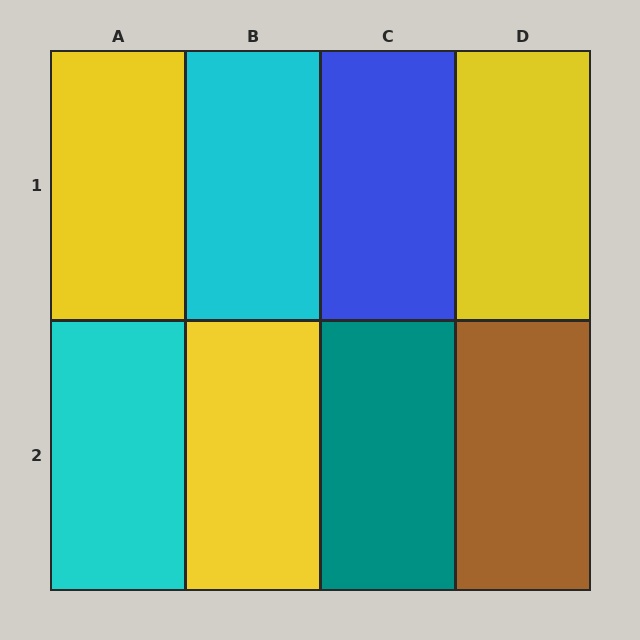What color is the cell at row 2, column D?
Brown.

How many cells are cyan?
2 cells are cyan.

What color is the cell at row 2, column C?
Teal.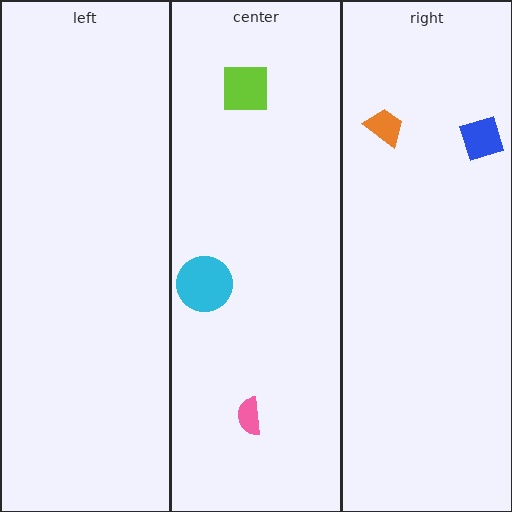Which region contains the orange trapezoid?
The right region.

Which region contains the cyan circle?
The center region.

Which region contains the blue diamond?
The right region.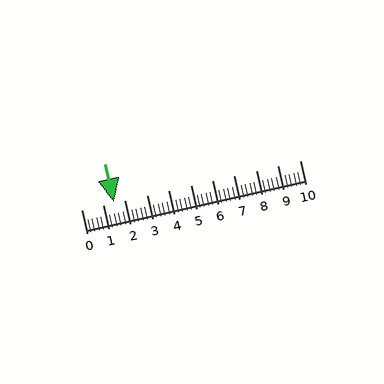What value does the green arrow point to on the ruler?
The green arrow points to approximately 1.5.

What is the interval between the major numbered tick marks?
The major tick marks are spaced 1 units apart.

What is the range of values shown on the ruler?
The ruler shows values from 0 to 10.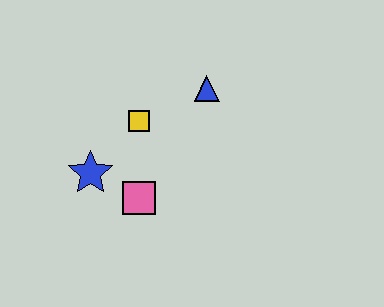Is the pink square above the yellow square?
No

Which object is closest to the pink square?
The blue star is closest to the pink square.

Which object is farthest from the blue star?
The blue triangle is farthest from the blue star.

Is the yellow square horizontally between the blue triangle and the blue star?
Yes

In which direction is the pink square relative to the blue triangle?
The pink square is below the blue triangle.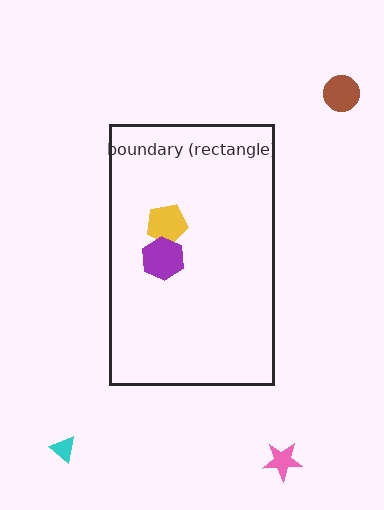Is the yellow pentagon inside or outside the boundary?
Inside.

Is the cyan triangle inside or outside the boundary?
Outside.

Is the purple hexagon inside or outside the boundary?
Inside.